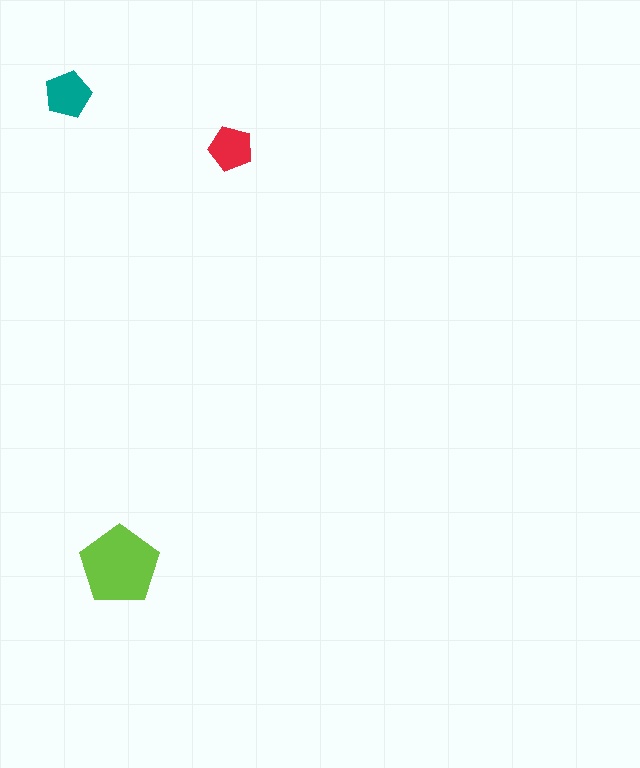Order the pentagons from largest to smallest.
the lime one, the teal one, the red one.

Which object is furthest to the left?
The teal pentagon is leftmost.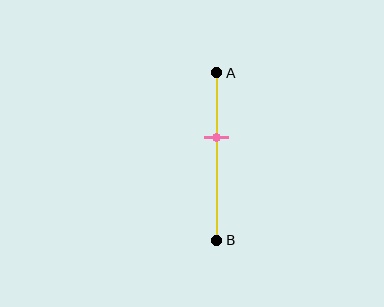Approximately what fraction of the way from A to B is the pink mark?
The pink mark is approximately 40% of the way from A to B.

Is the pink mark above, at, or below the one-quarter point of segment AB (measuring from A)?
The pink mark is below the one-quarter point of segment AB.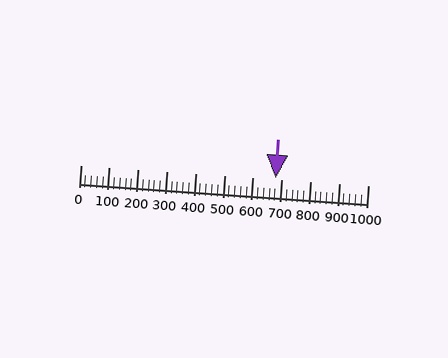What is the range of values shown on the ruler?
The ruler shows values from 0 to 1000.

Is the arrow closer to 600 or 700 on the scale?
The arrow is closer to 700.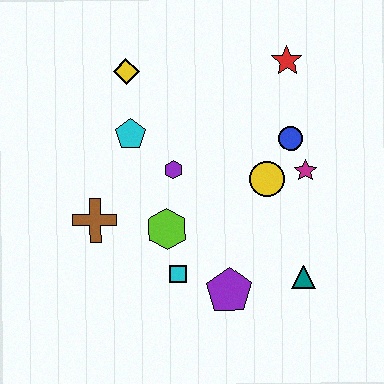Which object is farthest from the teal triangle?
The yellow diamond is farthest from the teal triangle.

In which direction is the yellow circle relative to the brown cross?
The yellow circle is to the right of the brown cross.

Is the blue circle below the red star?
Yes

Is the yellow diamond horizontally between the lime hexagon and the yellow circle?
No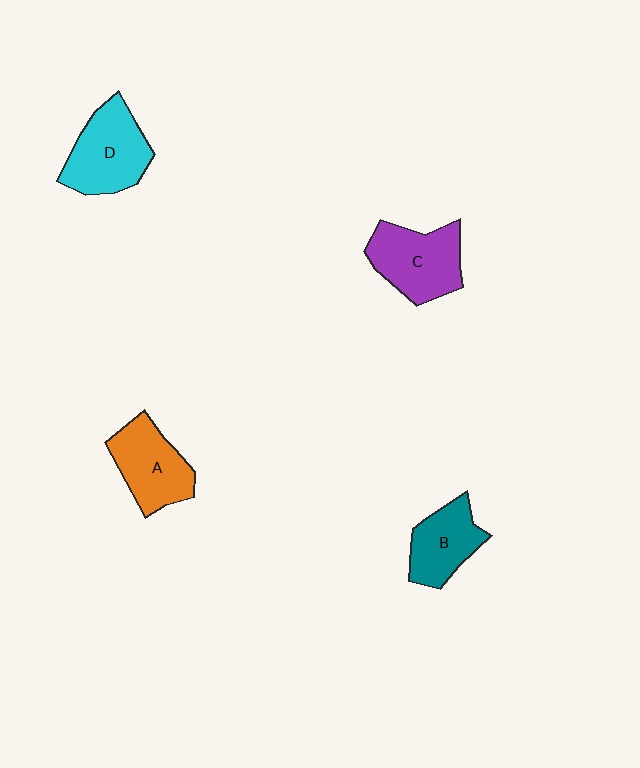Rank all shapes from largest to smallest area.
From largest to smallest: D (cyan), C (purple), A (orange), B (teal).